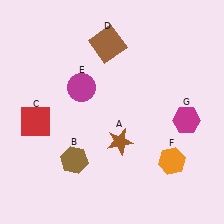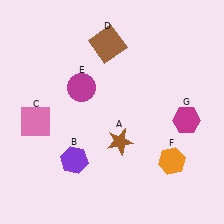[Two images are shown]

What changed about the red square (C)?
In Image 1, C is red. In Image 2, it changed to pink.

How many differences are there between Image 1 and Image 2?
There are 2 differences between the two images.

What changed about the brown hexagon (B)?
In Image 1, B is brown. In Image 2, it changed to purple.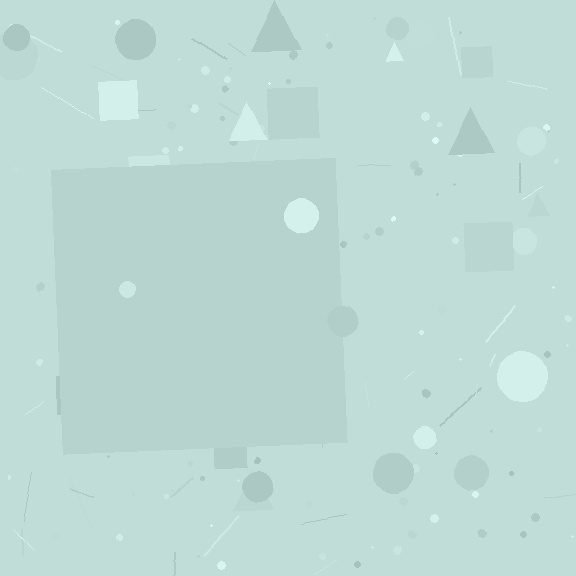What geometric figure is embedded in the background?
A square is embedded in the background.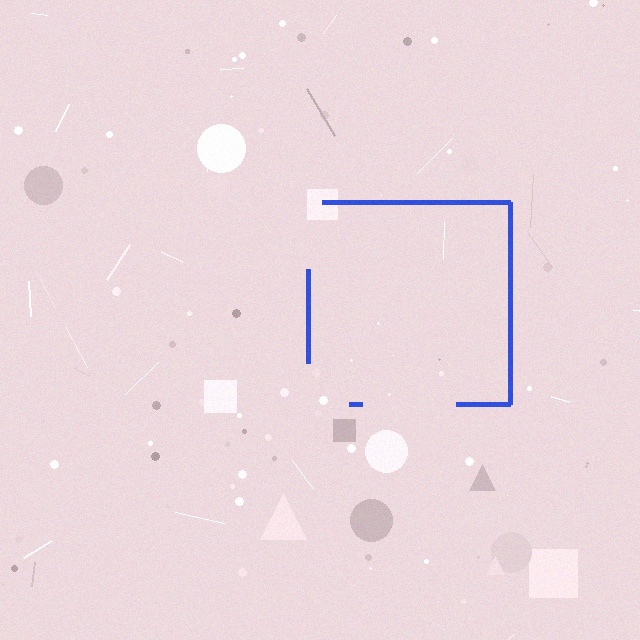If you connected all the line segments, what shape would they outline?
They would outline a square.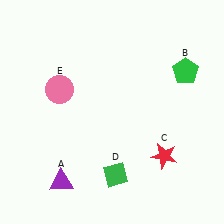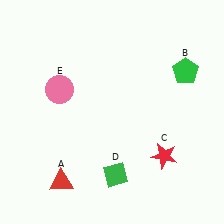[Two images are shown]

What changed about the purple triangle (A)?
In Image 1, A is purple. In Image 2, it changed to red.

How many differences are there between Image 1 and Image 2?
There is 1 difference between the two images.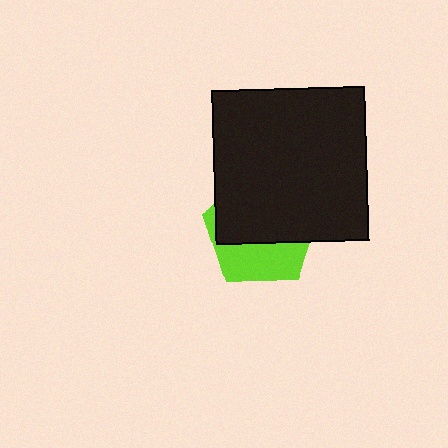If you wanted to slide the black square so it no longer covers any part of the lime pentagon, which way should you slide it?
Slide it up — that is the most direct way to separate the two shapes.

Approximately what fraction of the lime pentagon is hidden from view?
Roughly 62% of the lime pentagon is hidden behind the black square.